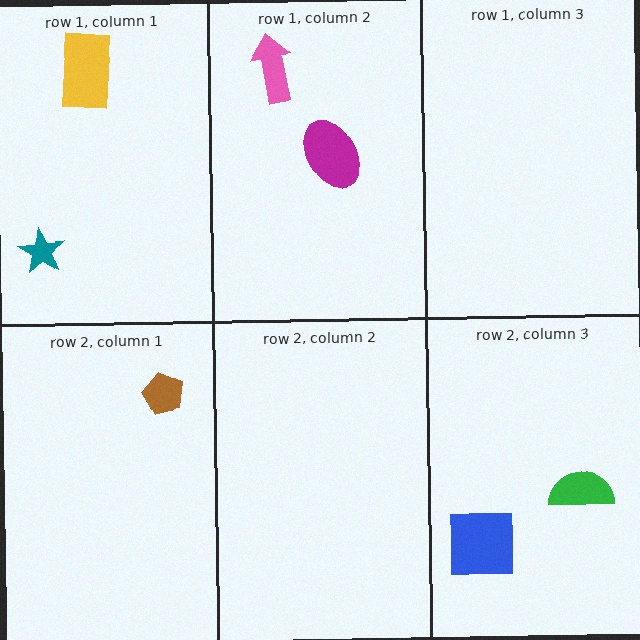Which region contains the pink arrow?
The row 1, column 2 region.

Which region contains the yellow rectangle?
The row 1, column 1 region.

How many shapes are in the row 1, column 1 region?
2.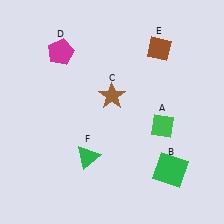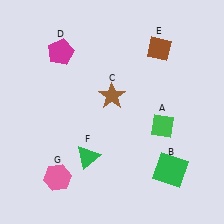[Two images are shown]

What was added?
A pink hexagon (G) was added in Image 2.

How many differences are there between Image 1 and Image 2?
There is 1 difference between the two images.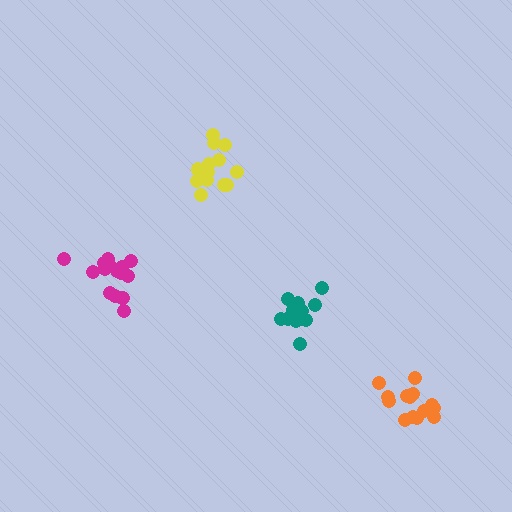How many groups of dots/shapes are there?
There are 4 groups.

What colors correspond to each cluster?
The clusters are colored: teal, magenta, yellow, orange.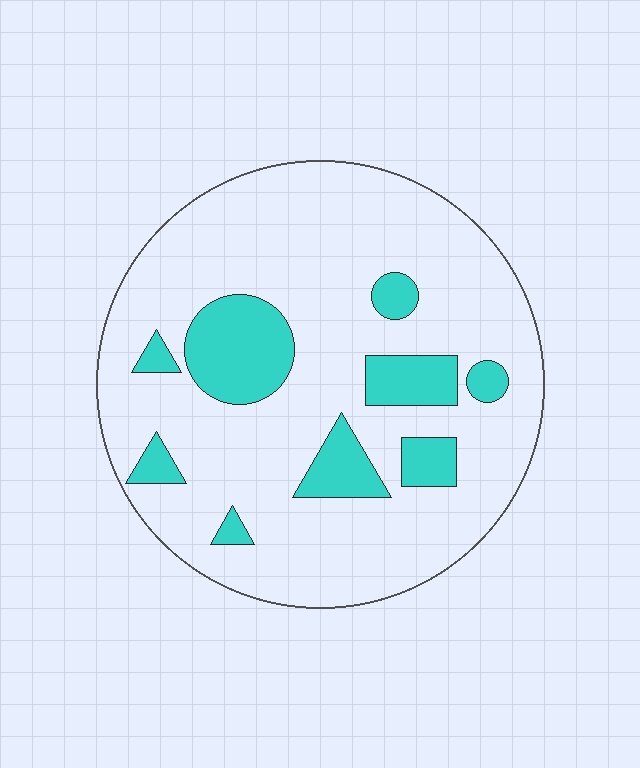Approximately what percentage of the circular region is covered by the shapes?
Approximately 20%.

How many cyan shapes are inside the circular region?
9.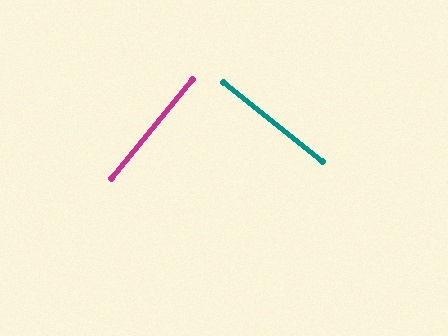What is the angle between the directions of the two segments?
Approximately 89 degrees.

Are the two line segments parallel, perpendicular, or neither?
Perpendicular — they meet at approximately 89°.